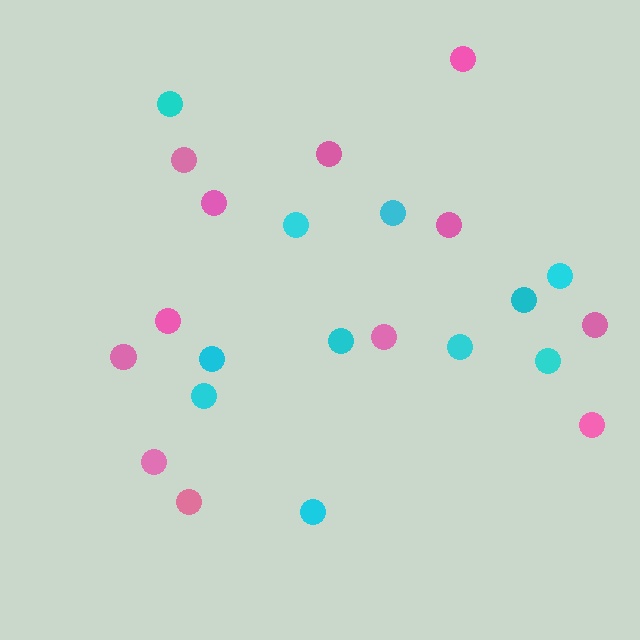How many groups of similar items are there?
There are 2 groups: one group of pink circles (12) and one group of cyan circles (11).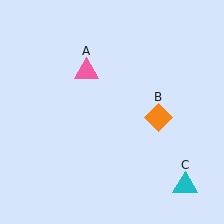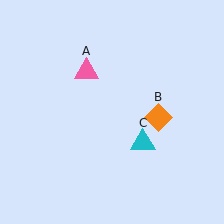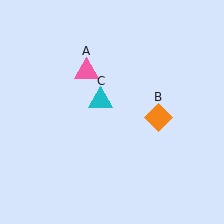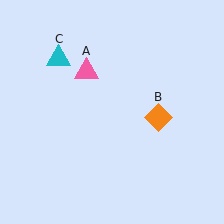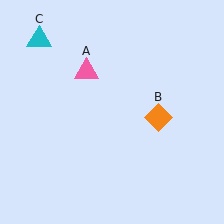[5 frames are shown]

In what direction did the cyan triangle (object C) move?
The cyan triangle (object C) moved up and to the left.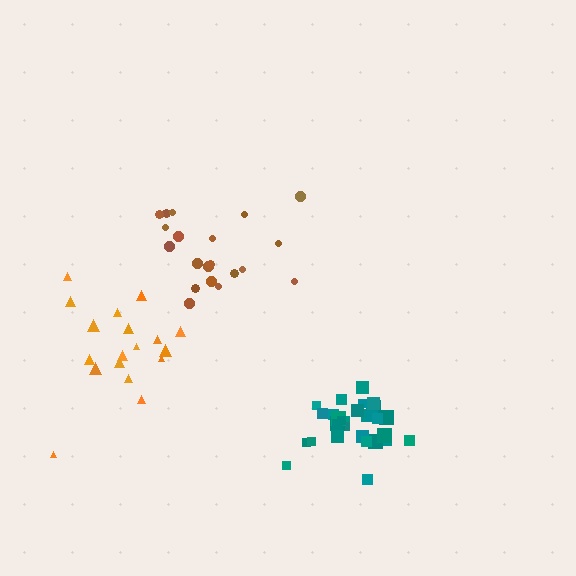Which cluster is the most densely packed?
Teal.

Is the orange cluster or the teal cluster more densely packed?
Teal.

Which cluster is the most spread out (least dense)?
Orange.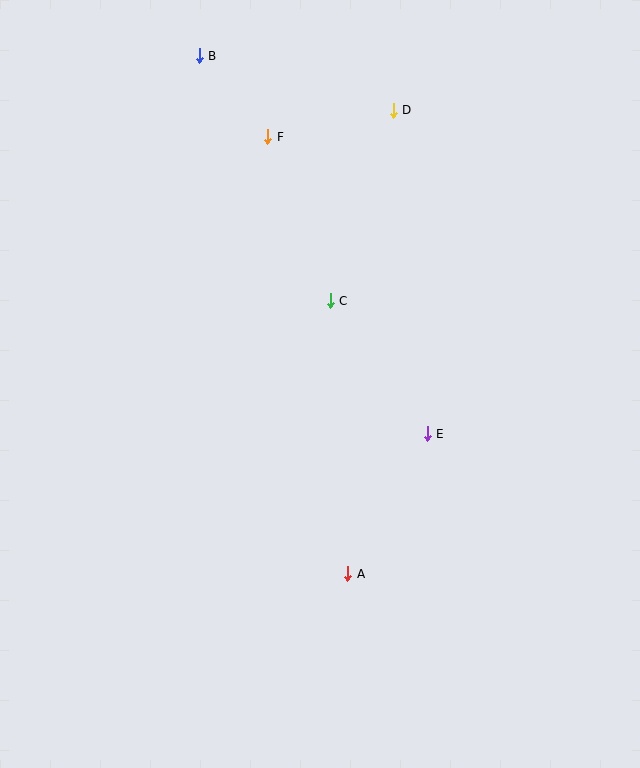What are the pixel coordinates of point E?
Point E is at (427, 434).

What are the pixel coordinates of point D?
Point D is at (393, 110).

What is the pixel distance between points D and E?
The distance between D and E is 326 pixels.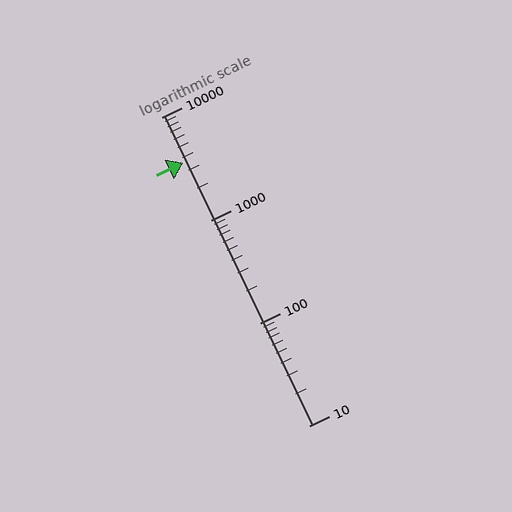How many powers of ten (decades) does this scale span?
The scale spans 3 decades, from 10 to 10000.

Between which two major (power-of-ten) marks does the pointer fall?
The pointer is between 1000 and 10000.